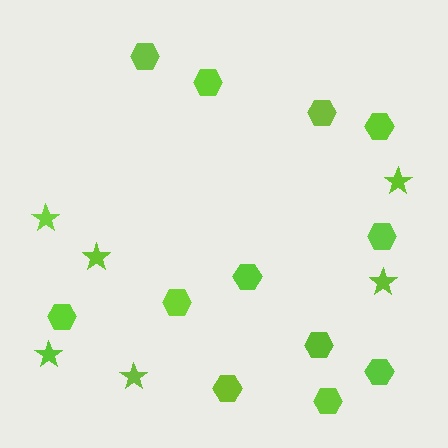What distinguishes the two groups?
There are 2 groups: one group of hexagons (12) and one group of stars (6).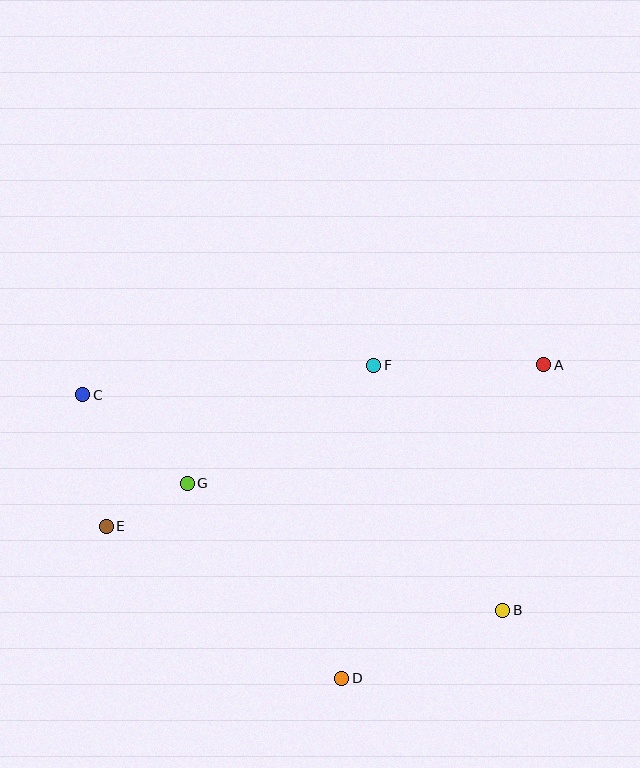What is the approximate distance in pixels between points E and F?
The distance between E and F is approximately 312 pixels.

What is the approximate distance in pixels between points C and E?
The distance between C and E is approximately 134 pixels.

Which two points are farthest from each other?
Points B and C are farthest from each other.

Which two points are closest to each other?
Points E and G are closest to each other.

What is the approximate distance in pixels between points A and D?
The distance between A and D is approximately 373 pixels.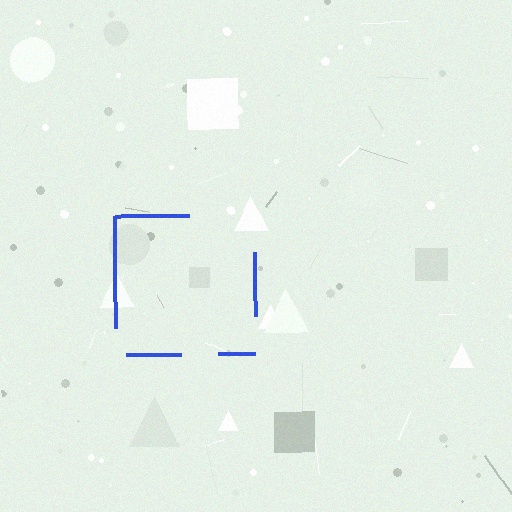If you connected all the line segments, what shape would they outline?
They would outline a square.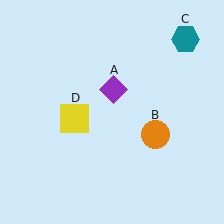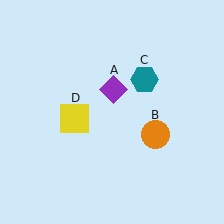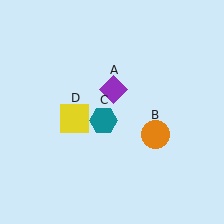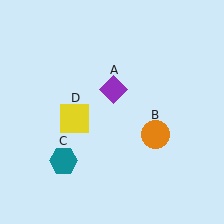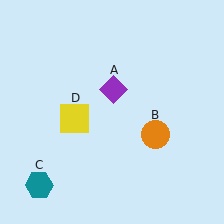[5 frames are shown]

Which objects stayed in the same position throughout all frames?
Purple diamond (object A) and orange circle (object B) and yellow square (object D) remained stationary.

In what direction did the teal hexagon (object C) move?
The teal hexagon (object C) moved down and to the left.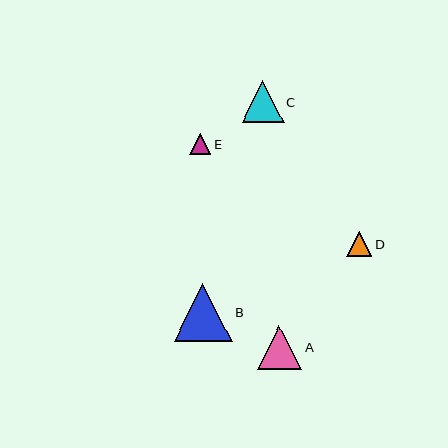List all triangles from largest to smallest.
From largest to smallest: B, A, C, D, E.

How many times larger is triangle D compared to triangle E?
Triangle D is approximately 1.2 times the size of triangle E.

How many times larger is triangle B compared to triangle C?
Triangle B is approximately 1.4 times the size of triangle C.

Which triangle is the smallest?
Triangle E is the smallest with a size of approximately 21 pixels.